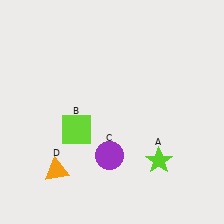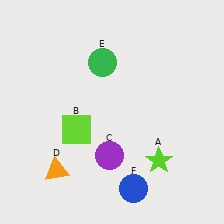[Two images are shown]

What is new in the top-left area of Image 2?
A green circle (E) was added in the top-left area of Image 2.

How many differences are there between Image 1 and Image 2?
There are 2 differences between the two images.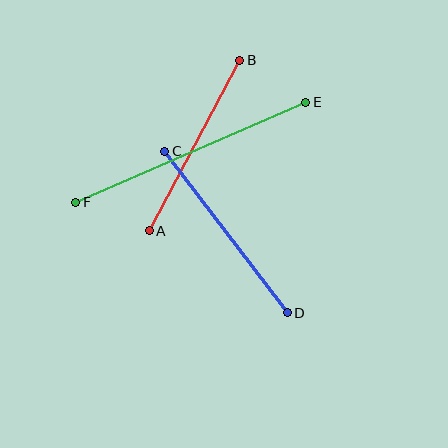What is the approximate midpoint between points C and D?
The midpoint is at approximately (226, 232) pixels.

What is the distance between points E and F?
The distance is approximately 251 pixels.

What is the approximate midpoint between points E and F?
The midpoint is at approximately (191, 152) pixels.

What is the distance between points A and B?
The distance is approximately 193 pixels.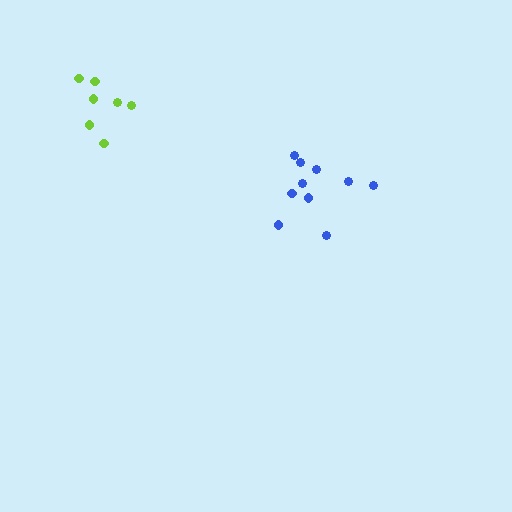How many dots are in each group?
Group 1: 7 dots, Group 2: 10 dots (17 total).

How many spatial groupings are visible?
There are 2 spatial groupings.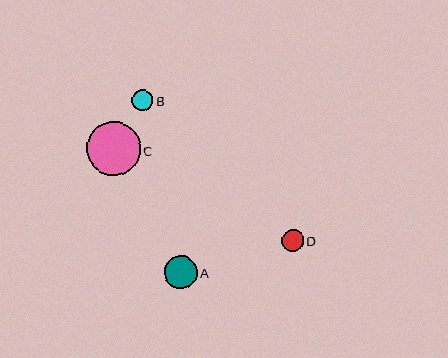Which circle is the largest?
Circle C is the largest with a size of approximately 54 pixels.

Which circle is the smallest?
Circle B is the smallest with a size of approximately 21 pixels.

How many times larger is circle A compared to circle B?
Circle A is approximately 1.5 times the size of circle B.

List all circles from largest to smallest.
From largest to smallest: C, A, D, B.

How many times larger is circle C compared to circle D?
Circle C is approximately 2.4 times the size of circle D.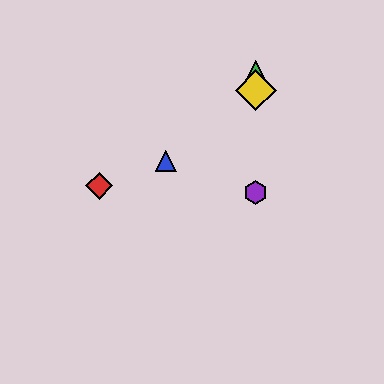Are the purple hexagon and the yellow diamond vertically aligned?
Yes, both are at x≈256.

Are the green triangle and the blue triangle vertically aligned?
No, the green triangle is at x≈256 and the blue triangle is at x≈166.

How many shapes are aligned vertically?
3 shapes (the green triangle, the yellow diamond, the purple hexagon) are aligned vertically.